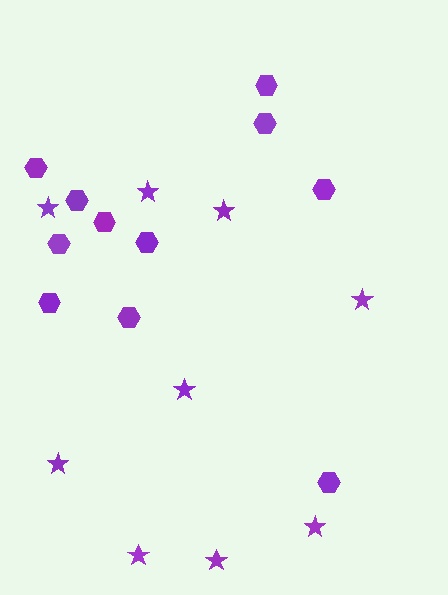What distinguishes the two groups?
There are 2 groups: one group of stars (9) and one group of hexagons (11).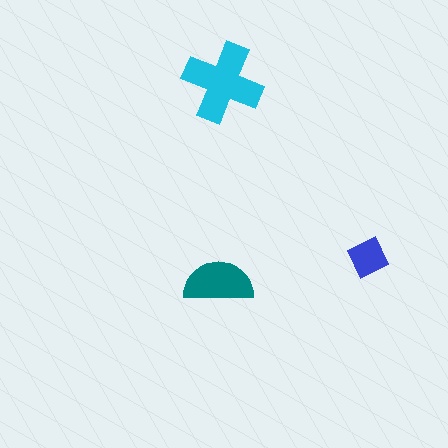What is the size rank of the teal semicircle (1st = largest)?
2nd.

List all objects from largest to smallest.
The cyan cross, the teal semicircle, the blue square.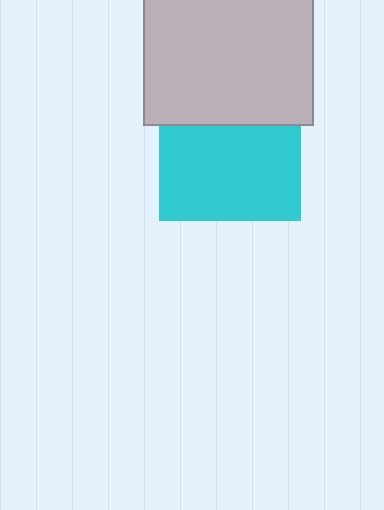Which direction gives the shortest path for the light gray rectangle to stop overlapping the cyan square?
Moving up gives the shortest separation.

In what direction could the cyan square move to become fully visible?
The cyan square could move down. That would shift it out from behind the light gray rectangle entirely.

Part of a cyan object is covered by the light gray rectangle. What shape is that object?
It is a square.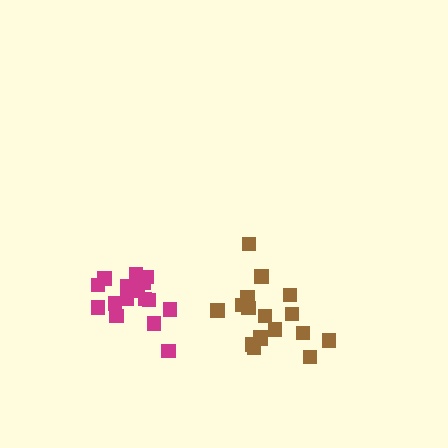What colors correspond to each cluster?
The clusters are colored: brown, magenta.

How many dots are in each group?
Group 1: 17 dots, Group 2: 17 dots (34 total).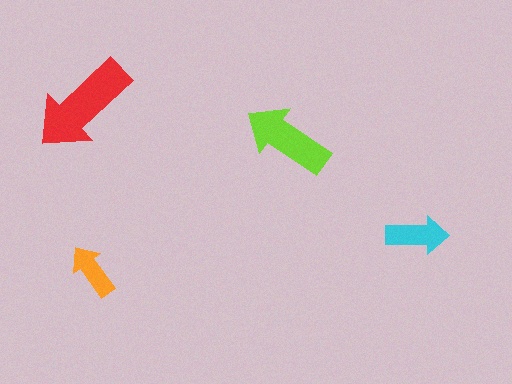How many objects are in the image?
There are 4 objects in the image.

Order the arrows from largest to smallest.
the red one, the lime one, the cyan one, the orange one.